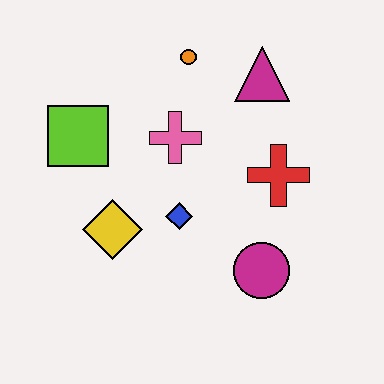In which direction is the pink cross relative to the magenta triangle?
The pink cross is to the left of the magenta triangle.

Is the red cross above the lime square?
No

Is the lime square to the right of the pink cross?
No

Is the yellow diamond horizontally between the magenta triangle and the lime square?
Yes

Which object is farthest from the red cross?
The lime square is farthest from the red cross.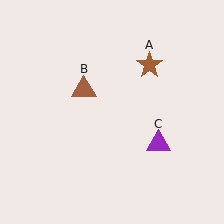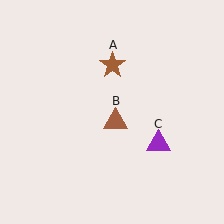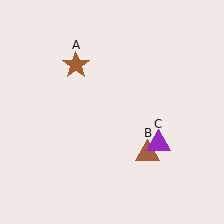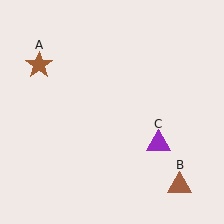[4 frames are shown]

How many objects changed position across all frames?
2 objects changed position: brown star (object A), brown triangle (object B).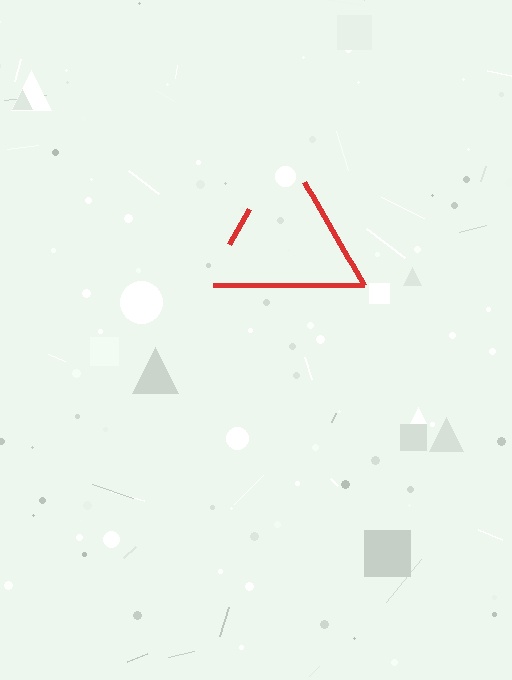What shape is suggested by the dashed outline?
The dashed outline suggests a triangle.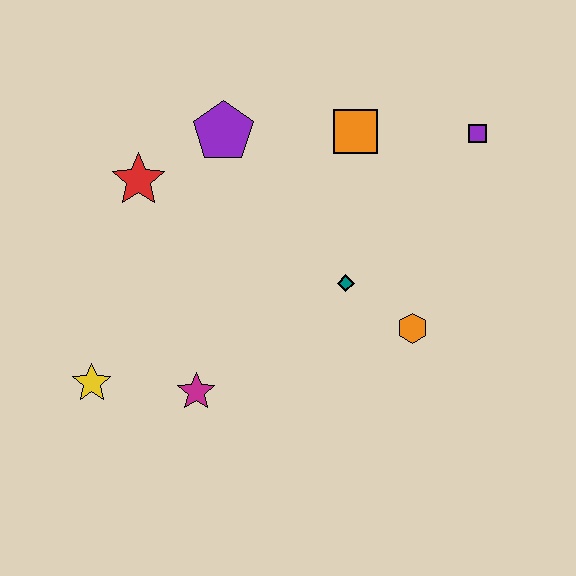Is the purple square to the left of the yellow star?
No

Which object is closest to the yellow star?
The magenta star is closest to the yellow star.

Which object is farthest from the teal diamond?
The yellow star is farthest from the teal diamond.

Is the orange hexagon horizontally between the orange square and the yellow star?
No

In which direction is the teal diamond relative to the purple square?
The teal diamond is below the purple square.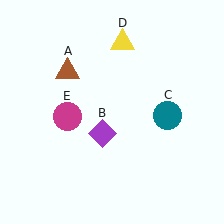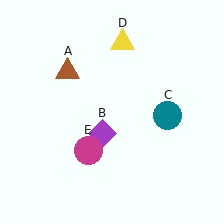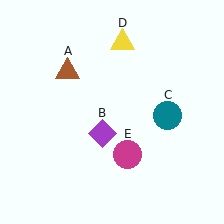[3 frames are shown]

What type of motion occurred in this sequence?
The magenta circle (object E) rotated counterclockwise around the center of the scene.